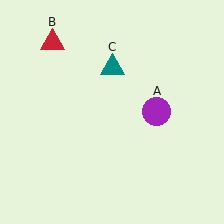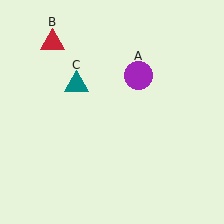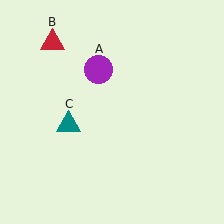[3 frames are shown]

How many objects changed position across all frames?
2 objects changed position: purple circle (object A), teal triangle (object C).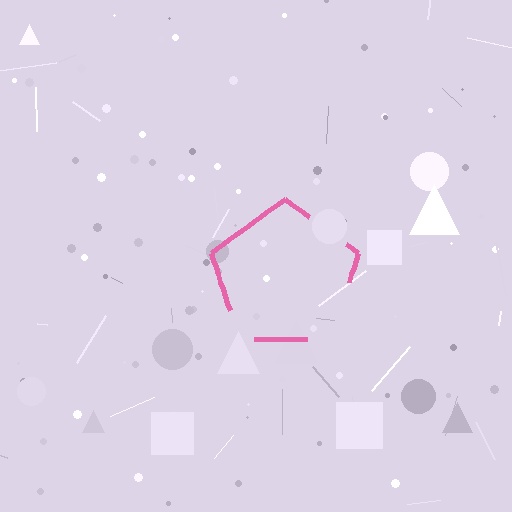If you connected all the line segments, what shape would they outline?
They would outline a pentagon.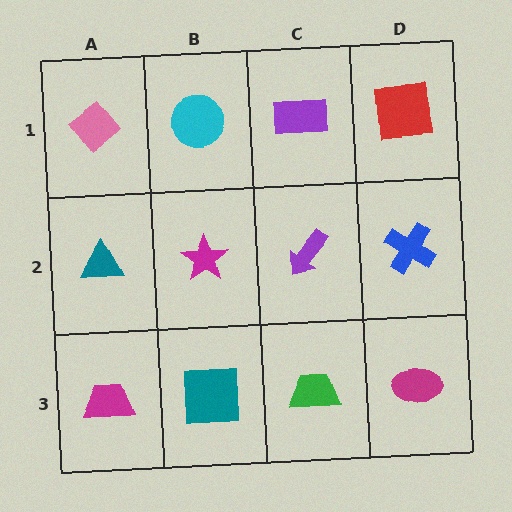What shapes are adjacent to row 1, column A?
A teal triangle (row 2, column A), a cyan circle (row 1, column B).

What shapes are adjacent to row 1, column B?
A magenta star (row 2, column B), a pink diamond (row 1, column A), a purple rectangle (row 1, column C).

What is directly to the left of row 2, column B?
A teal triangle.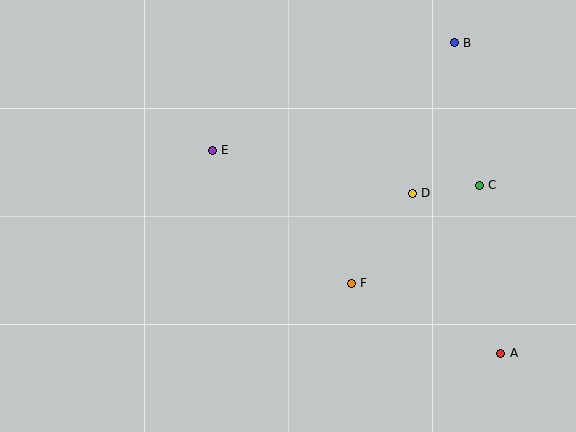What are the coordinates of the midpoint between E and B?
The midpoint between E and B is at (333, 96).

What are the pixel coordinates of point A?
Point A is at (501, 353).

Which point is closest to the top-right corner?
Point B is closest to the top-right corner.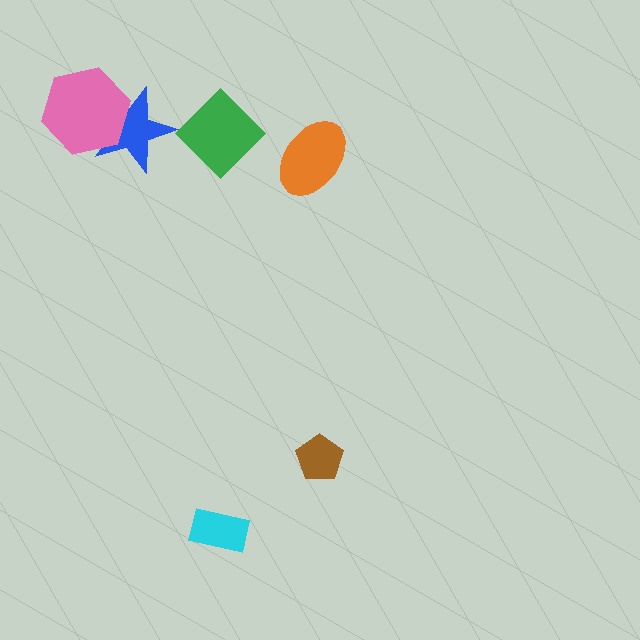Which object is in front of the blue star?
The pink hexagon is in front of the blue star.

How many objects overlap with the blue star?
1 object overlaps with the blue star.